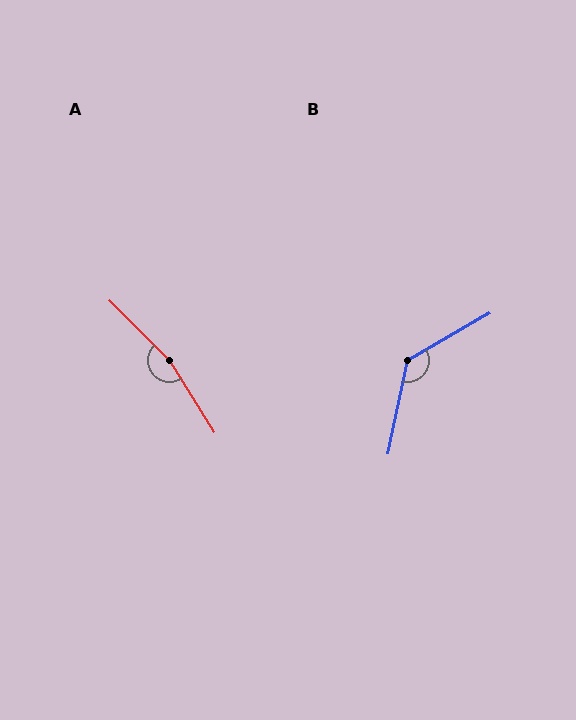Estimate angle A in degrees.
Approximately 167 degrees.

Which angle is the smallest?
B, at approximately 132 degrees.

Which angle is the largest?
A, at approximately 167 degrees.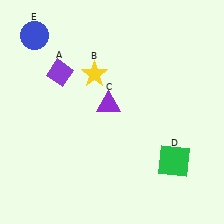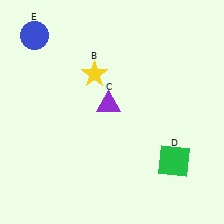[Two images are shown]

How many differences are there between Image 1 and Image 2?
There is 1 difference between the two images.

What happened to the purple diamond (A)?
The purple diamond (A) was removed in Image 2. It was in the top-left area of Image 1.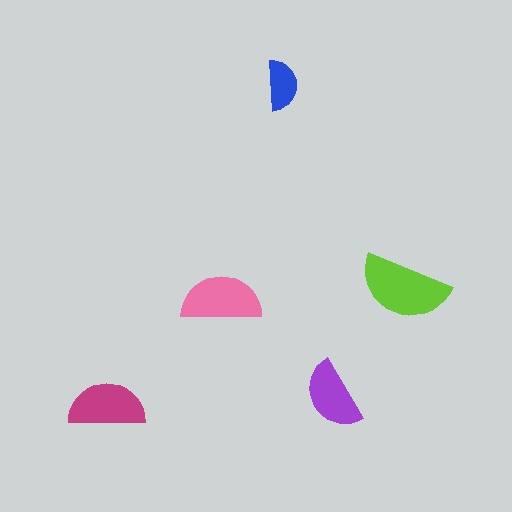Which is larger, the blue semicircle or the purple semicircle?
The purple one.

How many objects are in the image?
There are 5 objects in the image.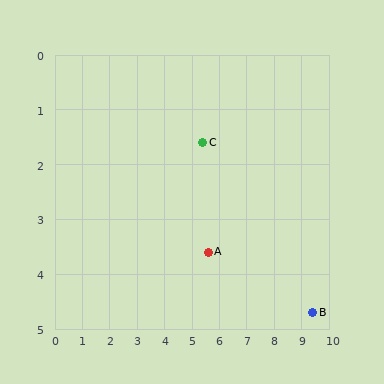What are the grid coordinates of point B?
Point B is at approximately (9.4, 4.7).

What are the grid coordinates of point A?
Point A is at approximately (5.6, 3.6).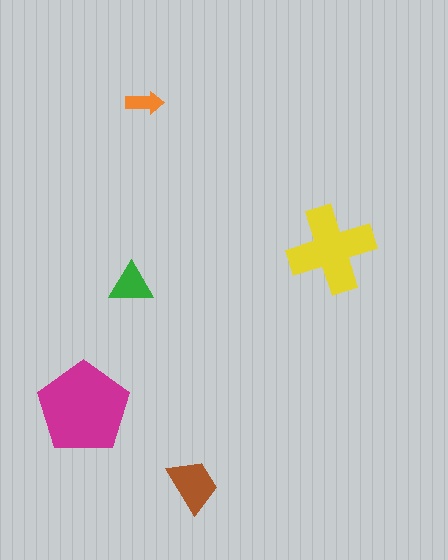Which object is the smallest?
The orange arrow.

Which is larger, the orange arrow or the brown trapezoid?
The brown trapezoid.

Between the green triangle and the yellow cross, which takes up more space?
The yellow cross.